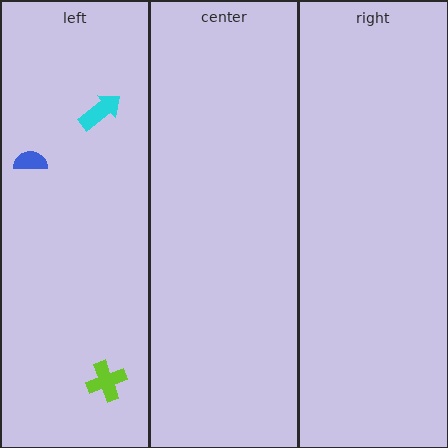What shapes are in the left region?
The cyan arrow, the blue semicircle, the lime cross.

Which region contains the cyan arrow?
The left region.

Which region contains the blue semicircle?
The left region.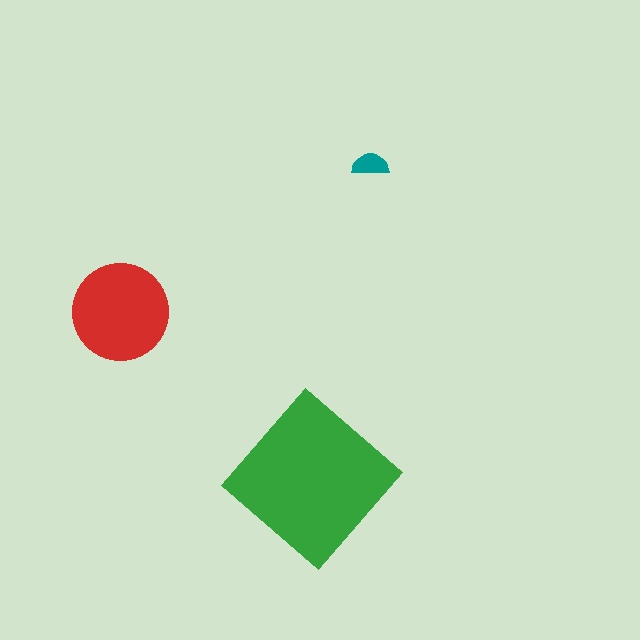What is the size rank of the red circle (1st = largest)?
2nd.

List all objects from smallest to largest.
The teal semicircle, the red circle, the green diamond.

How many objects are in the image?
There are 3 objects in the image.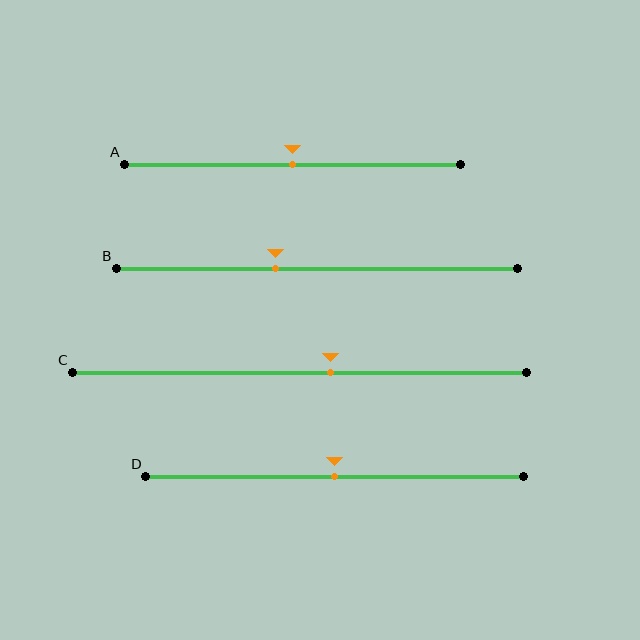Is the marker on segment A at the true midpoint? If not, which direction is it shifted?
Yes, the marker on segment A is at the true midpoint.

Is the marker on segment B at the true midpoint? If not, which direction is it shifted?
No, the marker on segment B is shifted to the left by about 10% of the segment length.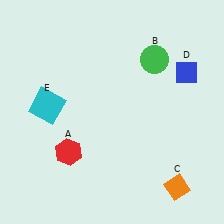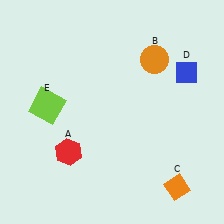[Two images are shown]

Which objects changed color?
B changed from green to orange. E changed from cyan to lime.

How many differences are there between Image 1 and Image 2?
There are 2 differences between the two images.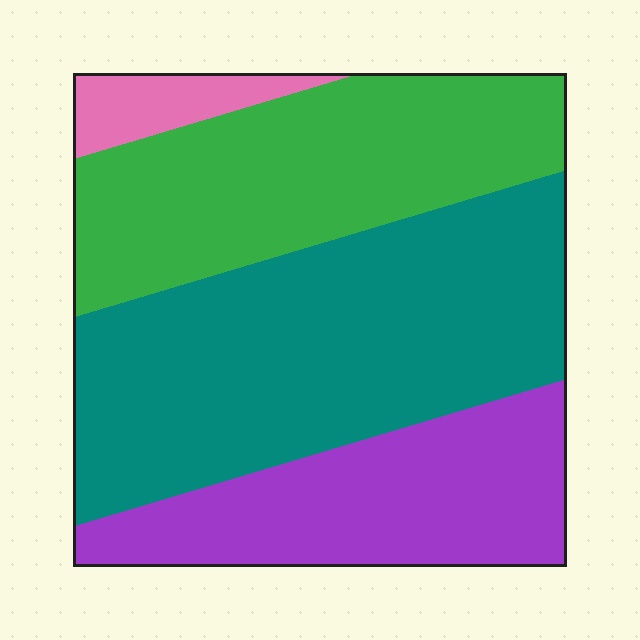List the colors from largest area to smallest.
From largest to smallest: teal, green, purple, pink.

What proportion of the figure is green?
Green covers about 30% of the figure.